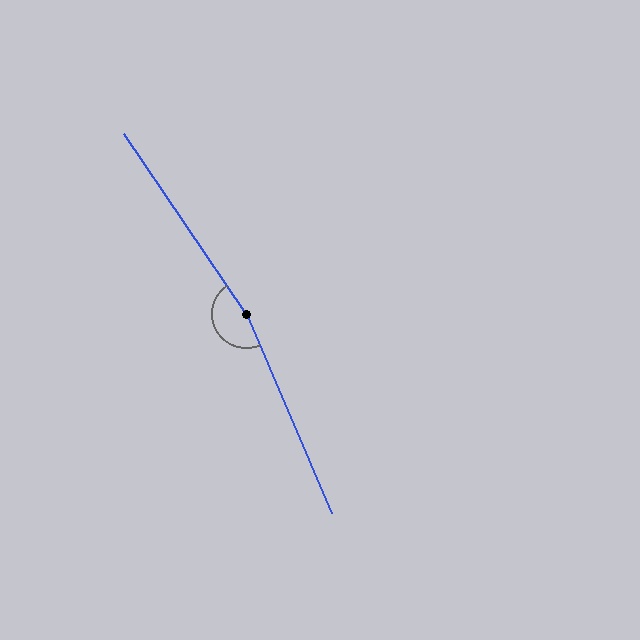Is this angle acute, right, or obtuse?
It is obtuse.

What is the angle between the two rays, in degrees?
Approximately 169 degrees.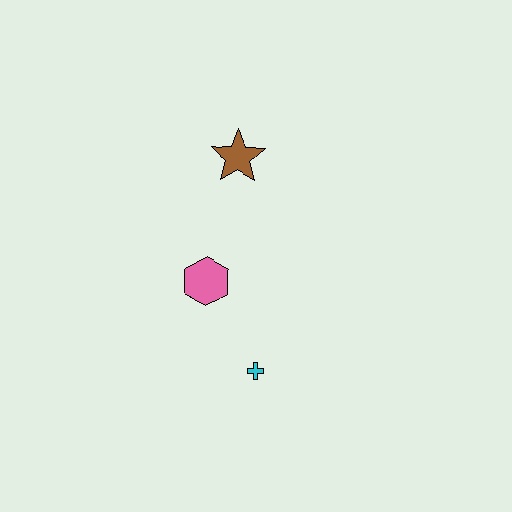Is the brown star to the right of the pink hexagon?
Yes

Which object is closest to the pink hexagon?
The cyan cross is closest to the pink hexagon.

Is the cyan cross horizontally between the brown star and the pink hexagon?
No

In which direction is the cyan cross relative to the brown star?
The cyan cross is below the brown star.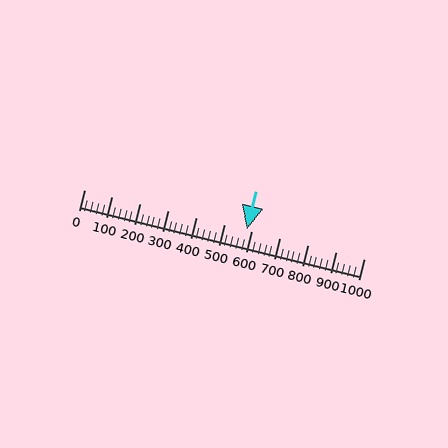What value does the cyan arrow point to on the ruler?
The cyan arrow points to approximately 580.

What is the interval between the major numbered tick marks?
The major tick marks are spaced 100 units apart.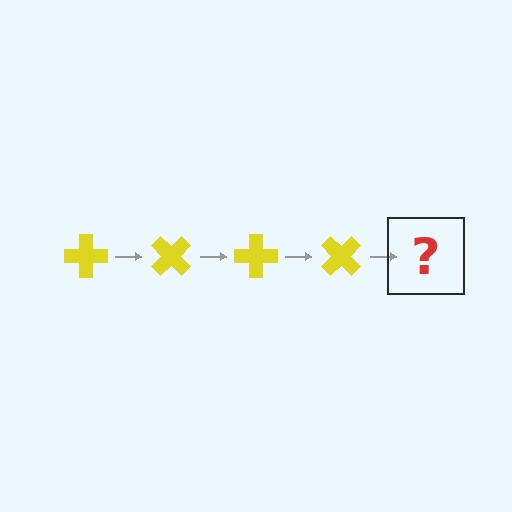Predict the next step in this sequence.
The next step is a yellow cross rotated 180 degrees.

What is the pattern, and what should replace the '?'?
The pattern is that the cross rotates 45 degrees each step. The '?' should be a yellow cross rotated 180 degrees.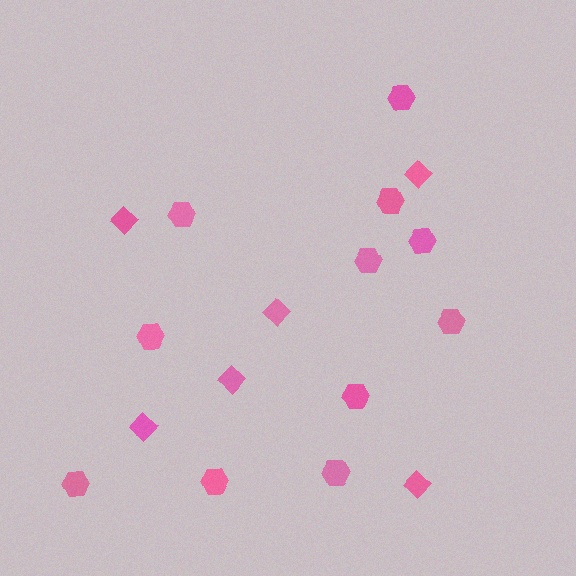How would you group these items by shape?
There are 2 groups: one group of diamonds (6) and one group of hexagons (11).